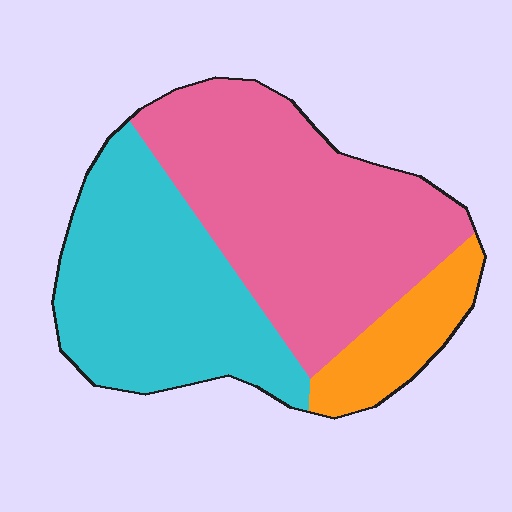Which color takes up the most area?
Pink, at roughly 50%.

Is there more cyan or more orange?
Cyan.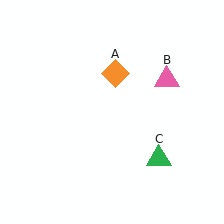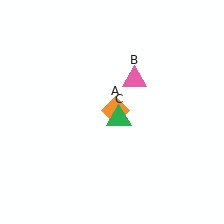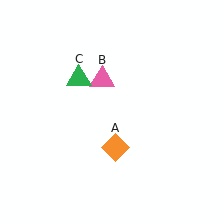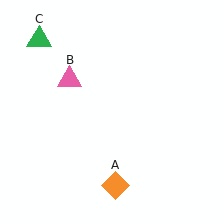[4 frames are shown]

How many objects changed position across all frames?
3 objects changed position: orange diamond (object A), pink triangle (object B), green triangle (object C).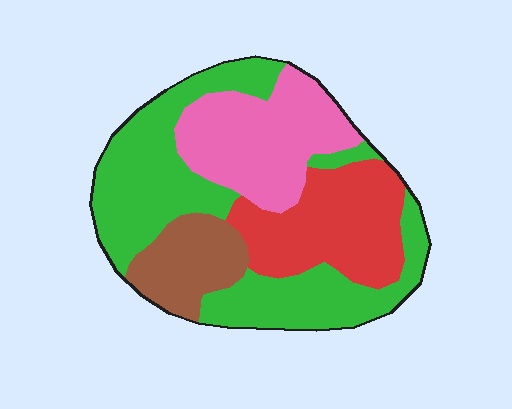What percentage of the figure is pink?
Pink takes up less than a quarter of the figure.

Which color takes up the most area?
Green, at roughly 40%.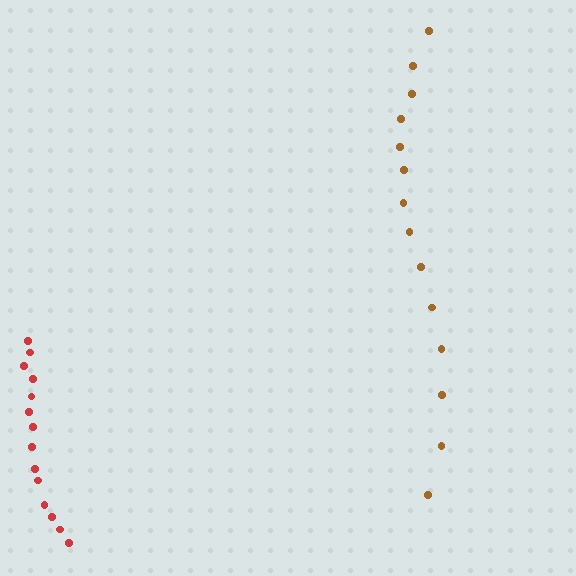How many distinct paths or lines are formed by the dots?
There are 2 distinct paths.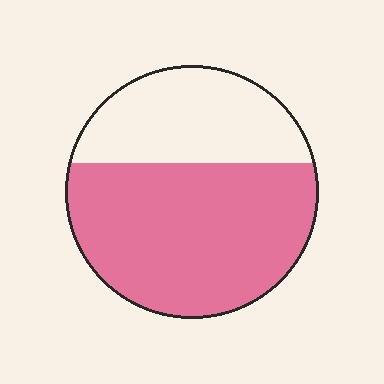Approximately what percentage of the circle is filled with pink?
Approximately 65%.